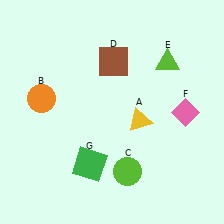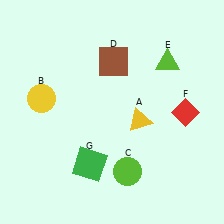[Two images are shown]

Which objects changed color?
B changed from orange to yellow. F changed from pink to red.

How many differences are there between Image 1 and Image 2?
There are 2 differences between the two images.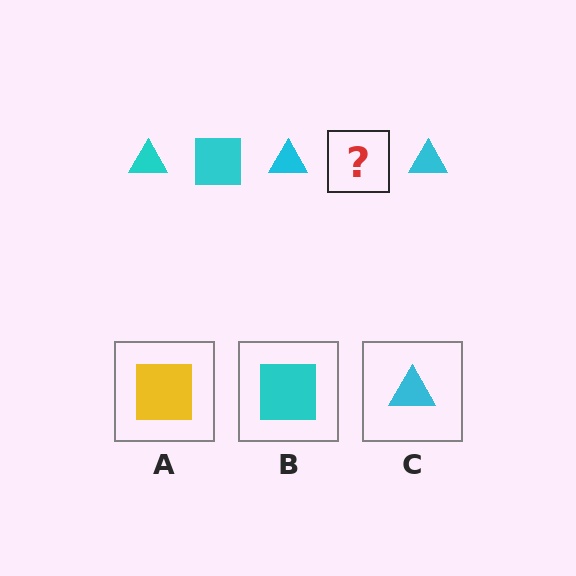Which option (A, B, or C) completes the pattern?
B.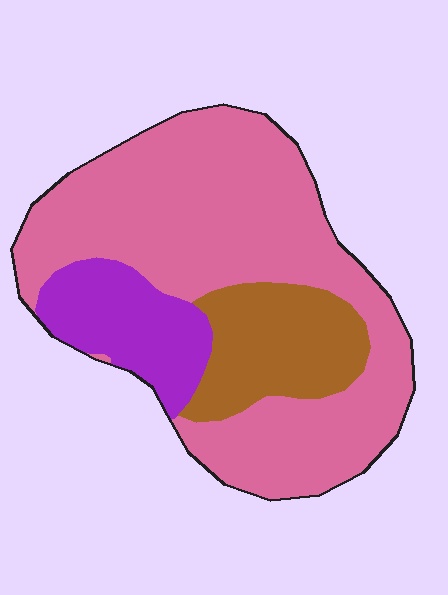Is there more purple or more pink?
Pink.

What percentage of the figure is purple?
Purple covers around 15% of the figure.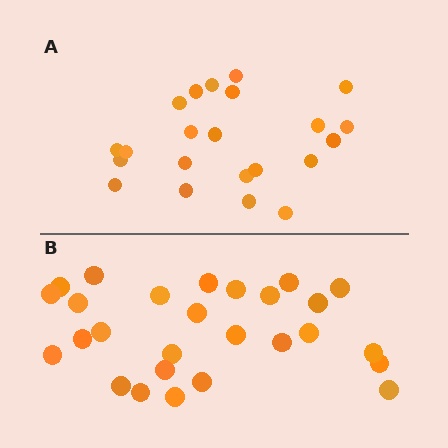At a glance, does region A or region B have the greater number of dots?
Region B (the bottom region) has more dots.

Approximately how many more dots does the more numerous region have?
Region B has about 5 more dots than region A.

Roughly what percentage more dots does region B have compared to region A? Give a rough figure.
About 25% more.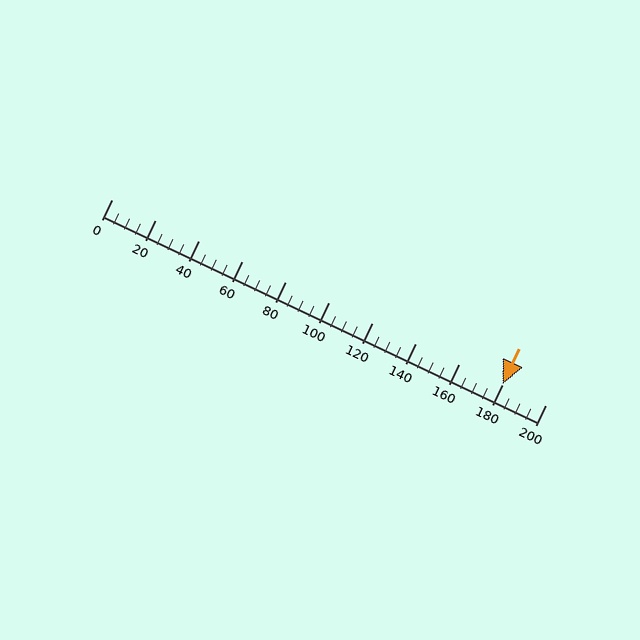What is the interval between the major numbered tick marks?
The major tick marks are spaced 20 units apart.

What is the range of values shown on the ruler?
The ruler shows values from 0 to 200.